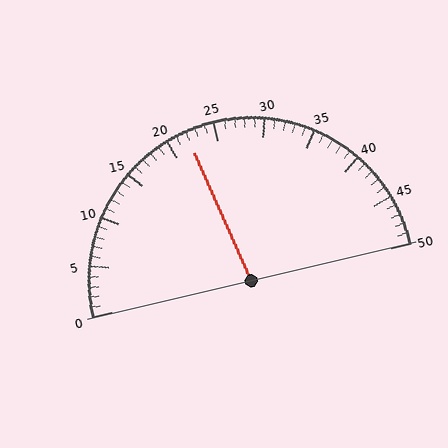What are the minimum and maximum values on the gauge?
The gauge ranges from 0 to 50.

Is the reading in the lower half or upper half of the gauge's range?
The reading is in the lower half of the range (0 to 50).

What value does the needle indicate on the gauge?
The needle indicates approximately 22.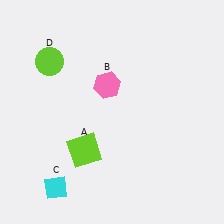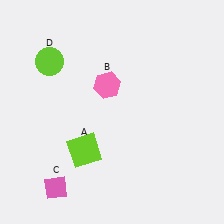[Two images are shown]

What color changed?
The diamond (C) changed from cyan in Image 1 to pink in Image 2.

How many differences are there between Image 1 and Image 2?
There is 1 difference between the two images.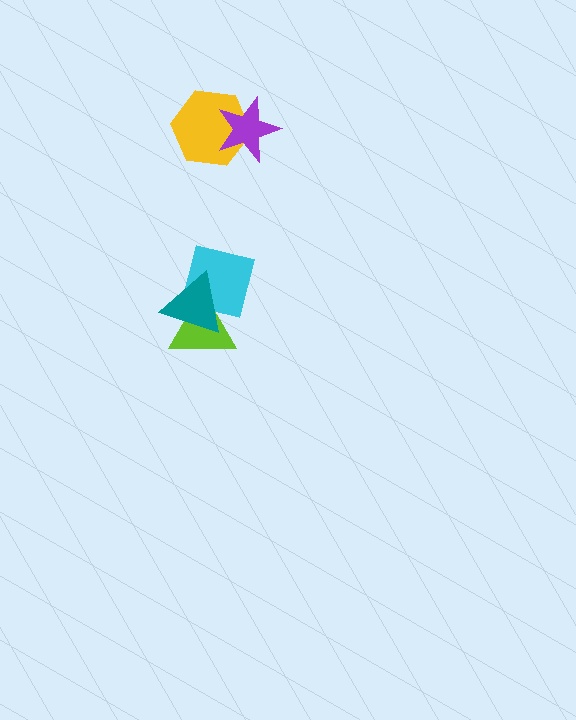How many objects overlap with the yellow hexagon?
1 object overlaps with the yellow hexagon.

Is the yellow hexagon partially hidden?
Yes, it is partially covered by another shape.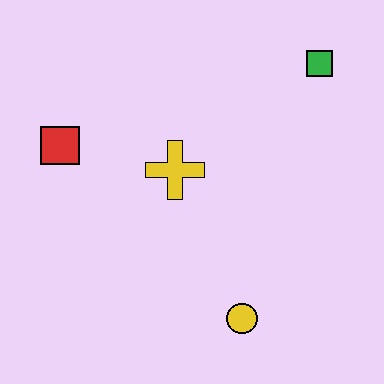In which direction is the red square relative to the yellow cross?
The red square is to the left of the yellow cross.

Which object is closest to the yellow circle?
The yellow cross is closest to the yellow circle.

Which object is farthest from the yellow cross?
The green square is farthest from the yellow cross.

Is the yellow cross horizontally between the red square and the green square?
Yes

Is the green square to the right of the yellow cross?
Yes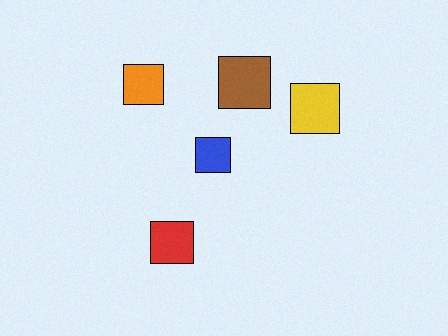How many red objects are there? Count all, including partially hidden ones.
There is 1 red object.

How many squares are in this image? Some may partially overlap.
There are 5 squares.